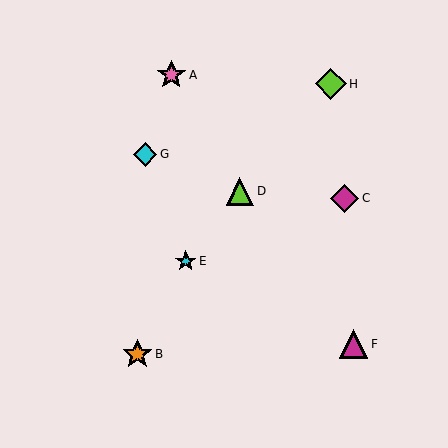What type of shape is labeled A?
Shape A is a pink star.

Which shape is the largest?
The lime diamond (labeled H) is the largest.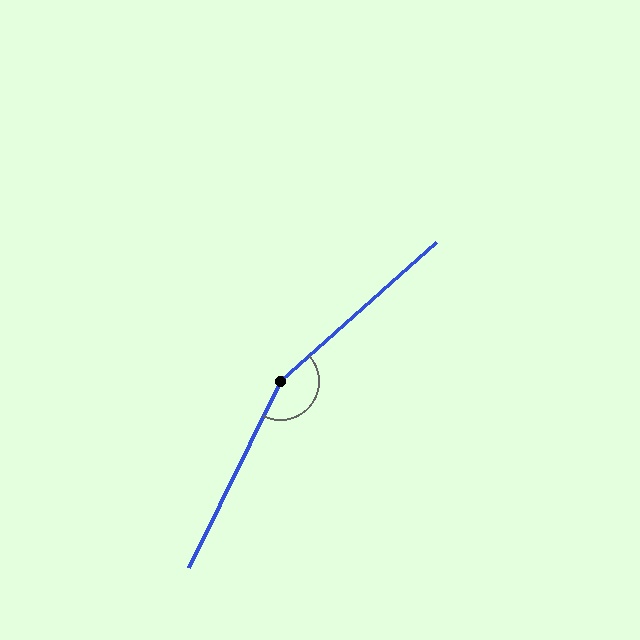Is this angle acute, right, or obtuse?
It is obtuse.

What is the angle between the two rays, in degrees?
Approximately 158 degrees.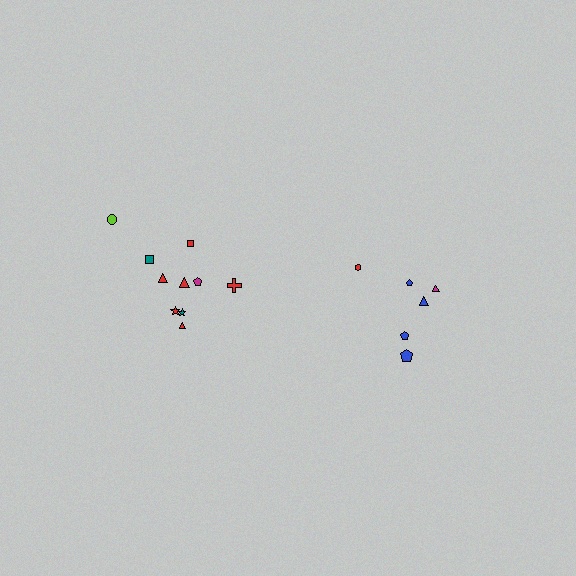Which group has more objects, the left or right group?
The left group.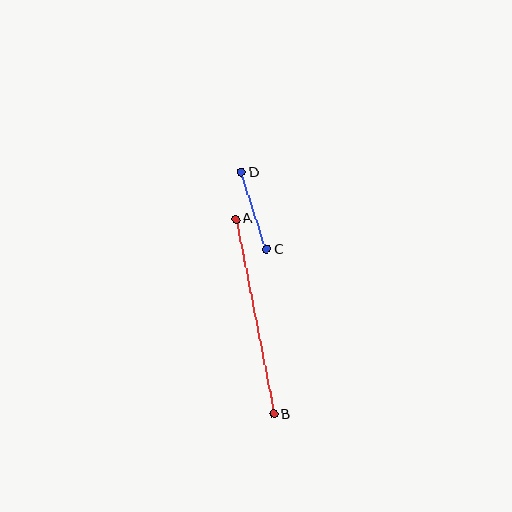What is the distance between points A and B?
The distance is approximately 199 pixels.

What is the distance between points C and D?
The distance is approximately 81 pixels.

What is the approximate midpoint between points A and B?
The midpoint is at approximately (255, 317) pixels.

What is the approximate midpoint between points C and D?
The midpoint is at approximately (254, 211) pixels.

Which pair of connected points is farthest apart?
Points A and B are farthest apart.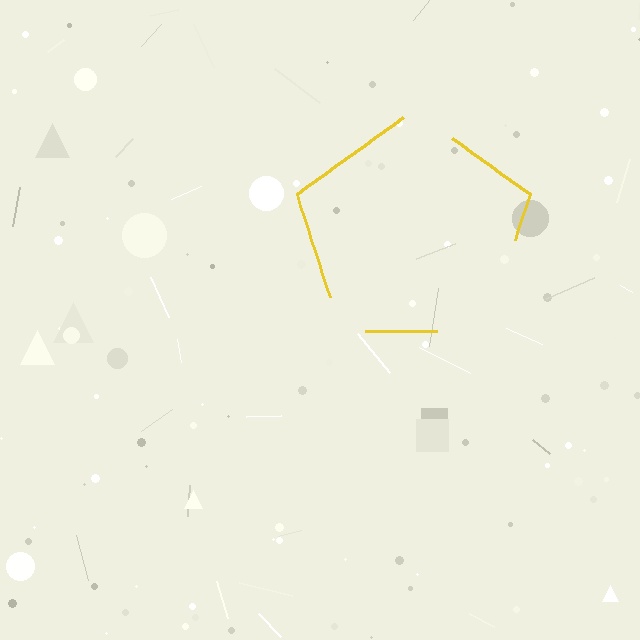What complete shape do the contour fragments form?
The contour fragments form a pentagon.